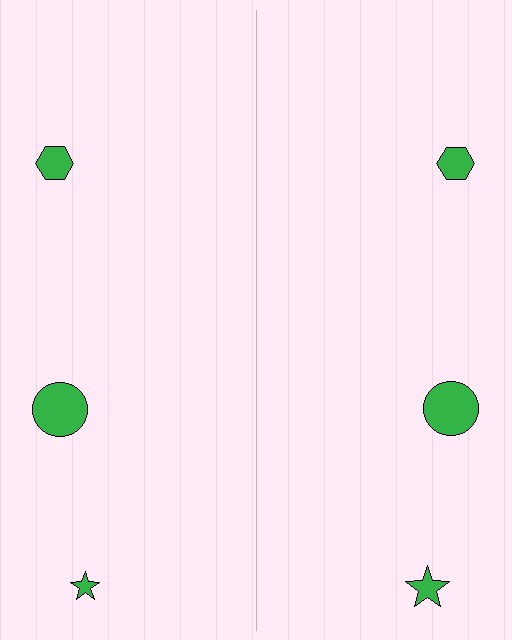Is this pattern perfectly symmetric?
No, the pattern is not perfectly symmetric. The green star on the right side has a different size than its mirror counterpart.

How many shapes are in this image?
There are 6 shapes in this image.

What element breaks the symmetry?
The green star on the right side has a different size than its mirror counterpart.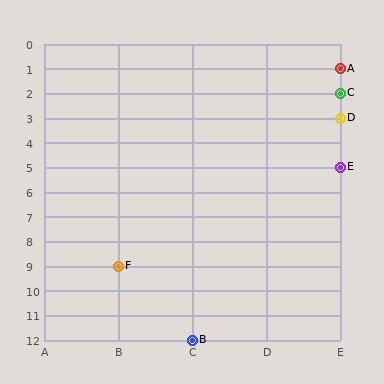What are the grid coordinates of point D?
Point D is at grid coordinates (E, 3).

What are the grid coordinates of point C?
Point C is at grid coordinates (E, 2).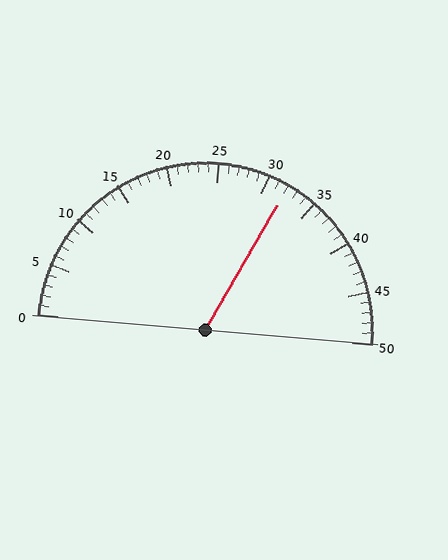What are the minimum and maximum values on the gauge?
The gauge ranges from 0 to 50.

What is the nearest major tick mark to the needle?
The nearest major tick mark is 30.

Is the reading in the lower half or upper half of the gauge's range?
The reading is in the upper half of the range (0 to 50).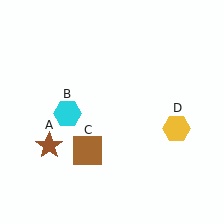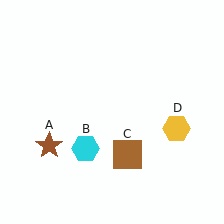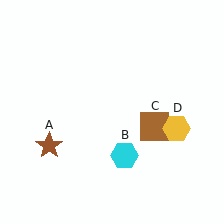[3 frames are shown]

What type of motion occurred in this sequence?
The cyan hexagon (object B), brown square (object C) rotated counterclockwise around the center of the scene.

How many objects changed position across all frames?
2 objects changed position: cyan hexagon (object B), brown square (object C).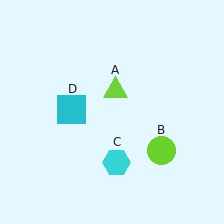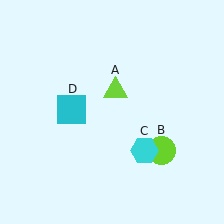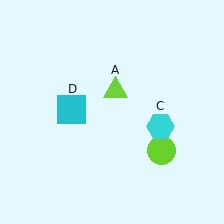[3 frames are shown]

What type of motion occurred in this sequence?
The cyan hexagon (object C) rotated counterclockwise around the center of the scene.